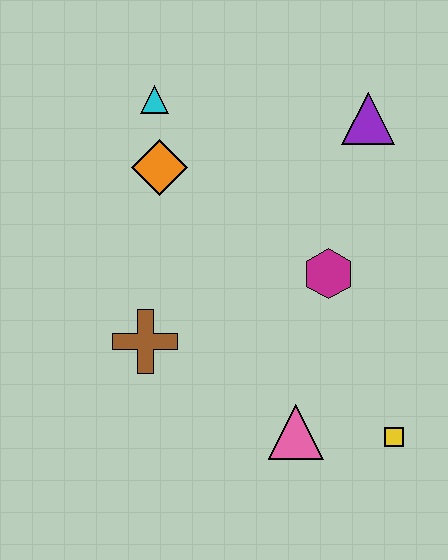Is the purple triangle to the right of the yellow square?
No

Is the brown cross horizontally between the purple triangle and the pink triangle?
No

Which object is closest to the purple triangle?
The magenta hexagon is closest to the purple triangle.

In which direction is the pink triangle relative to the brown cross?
The pink triangle is to the right of the brown cross.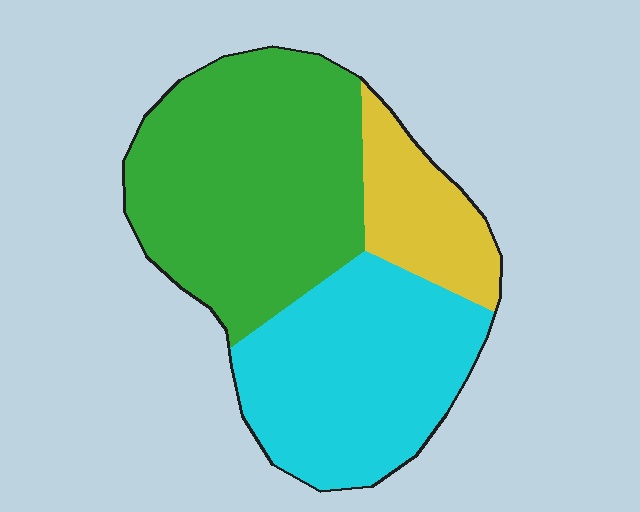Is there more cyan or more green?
Green.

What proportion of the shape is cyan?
Cyan covers around 35% of the shape.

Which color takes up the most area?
Green, at roughly 50%.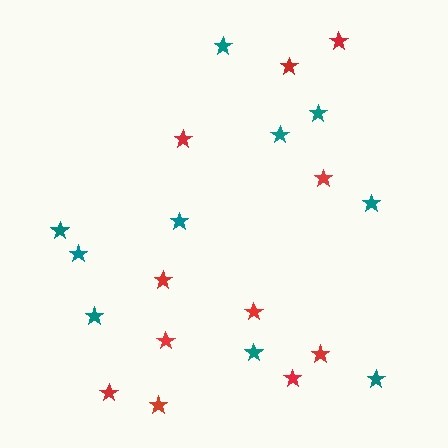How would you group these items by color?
There are 2 groups: one group of red stars (11) and one group of teal stars (10).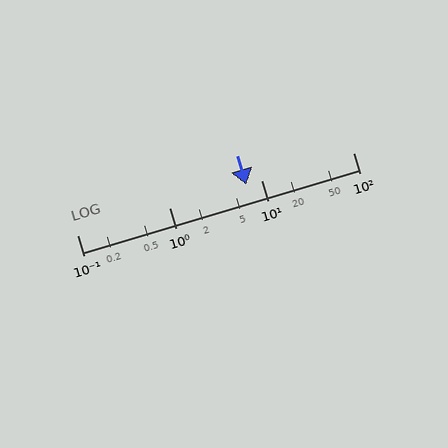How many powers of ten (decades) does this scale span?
The scale spans 3 decades, from 0.1 to 100.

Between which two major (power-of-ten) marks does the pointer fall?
The pointer is between 1 and 10.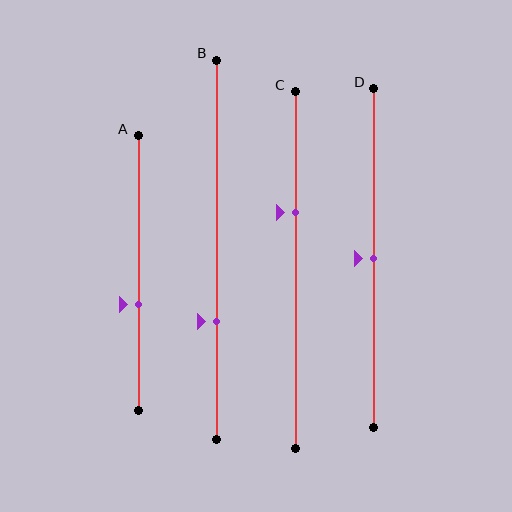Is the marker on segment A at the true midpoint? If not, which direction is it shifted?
No, the marker on segment A is shifted downward by about 11% of the segment length.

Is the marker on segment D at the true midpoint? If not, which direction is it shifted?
Yes, the marker on segment D is at the true midpoint.